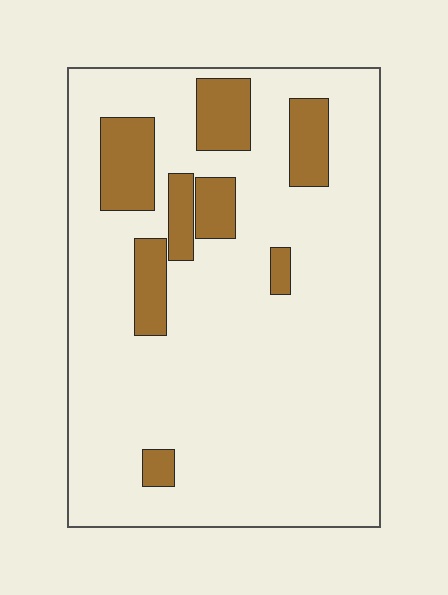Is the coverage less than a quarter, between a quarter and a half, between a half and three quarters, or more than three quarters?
Less than a quarter.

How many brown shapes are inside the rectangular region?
8.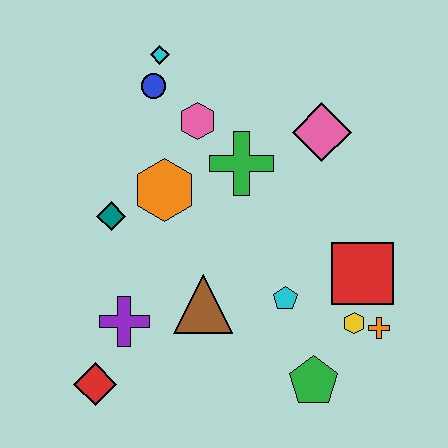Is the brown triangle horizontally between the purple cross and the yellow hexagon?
Yes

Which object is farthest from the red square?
The cyan diamond is farthest from the red square.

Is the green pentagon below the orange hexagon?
Yes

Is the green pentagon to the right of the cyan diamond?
Yes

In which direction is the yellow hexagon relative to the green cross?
The yellow hexagon is below the green cross.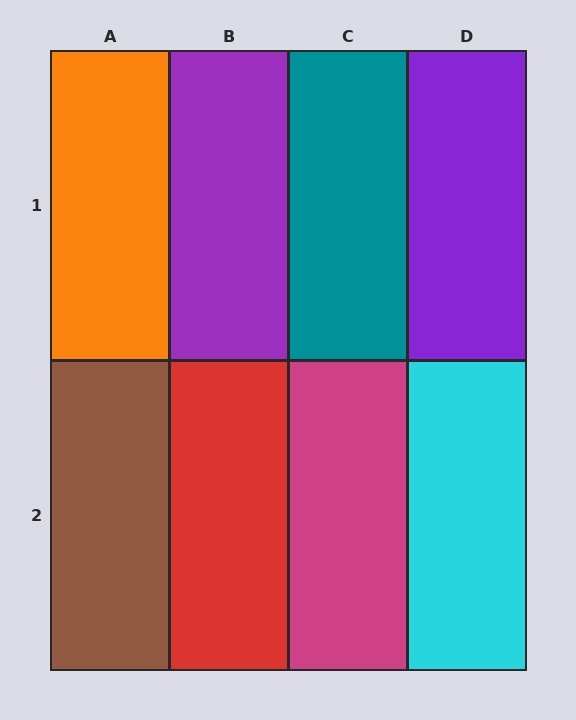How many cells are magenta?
1 cell is magenta.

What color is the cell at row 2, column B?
Red.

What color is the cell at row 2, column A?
Brown.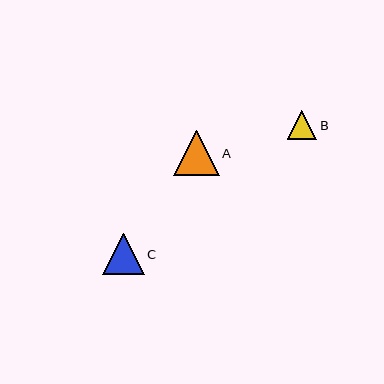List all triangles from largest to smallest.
From largest to smallest: A, C, B.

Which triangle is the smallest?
Triangle B is the smallest with a size of approximately 29 pixels.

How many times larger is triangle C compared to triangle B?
Triangle C is approximately 1.4 times the size of triangle B.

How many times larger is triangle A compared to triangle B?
Triangle A is approximately 1.5 times the size of triangle B.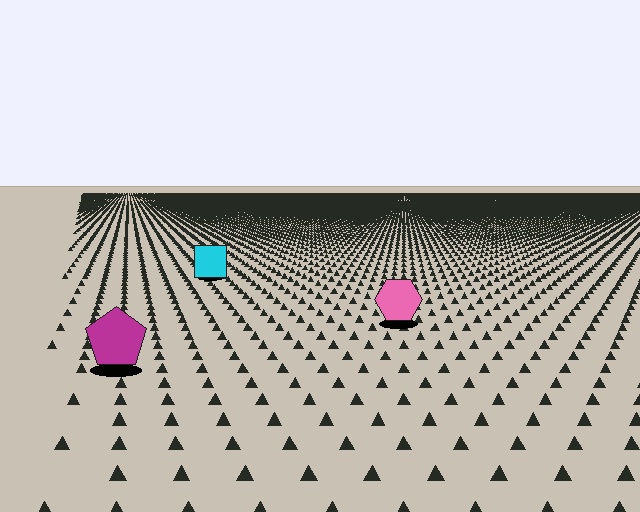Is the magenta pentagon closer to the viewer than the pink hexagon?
Yes. The magenta pentagon is closer — you can tell from the texture gradient: the ground texture is coarser near it.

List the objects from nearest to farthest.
From nearest to farthest: the magenta pentagon, the pink hexagon, the cyan square.